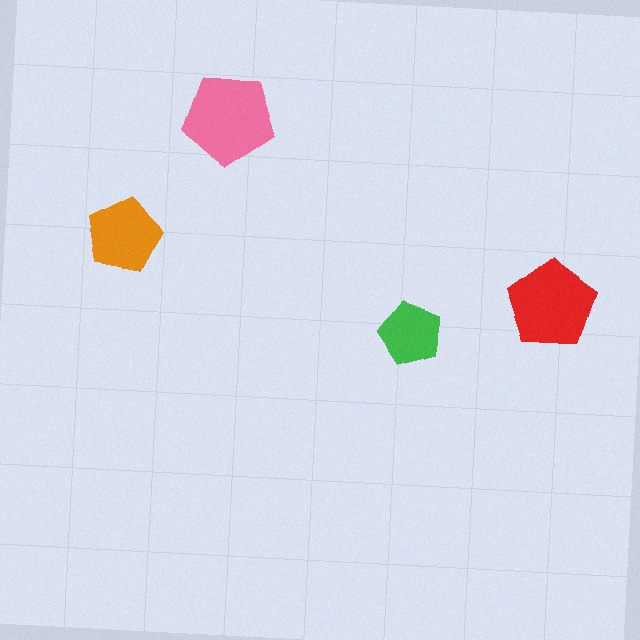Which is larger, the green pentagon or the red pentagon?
The red one.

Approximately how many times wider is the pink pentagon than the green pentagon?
About 1.5 times wider.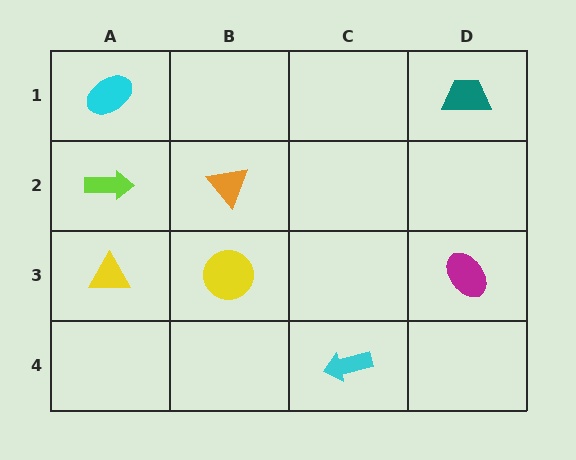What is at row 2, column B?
An orange triangle.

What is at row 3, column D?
A magenta ellipse.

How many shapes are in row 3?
3 shapes.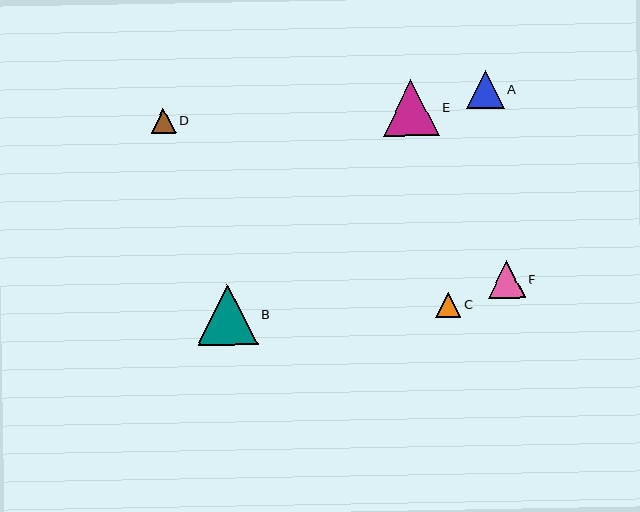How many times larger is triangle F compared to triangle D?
Triangle F is approximately 1.5 times the size of triangle D.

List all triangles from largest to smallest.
From largest to smallest: B, E, A, F, D, C.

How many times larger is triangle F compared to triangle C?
Triangle F is approximately 1.5 times the size of triangle C.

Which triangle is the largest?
Triangle B is the largest with a size of approximately 60 pixels.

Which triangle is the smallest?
Triangle C is the smallest with a size of approximately 25 pixels.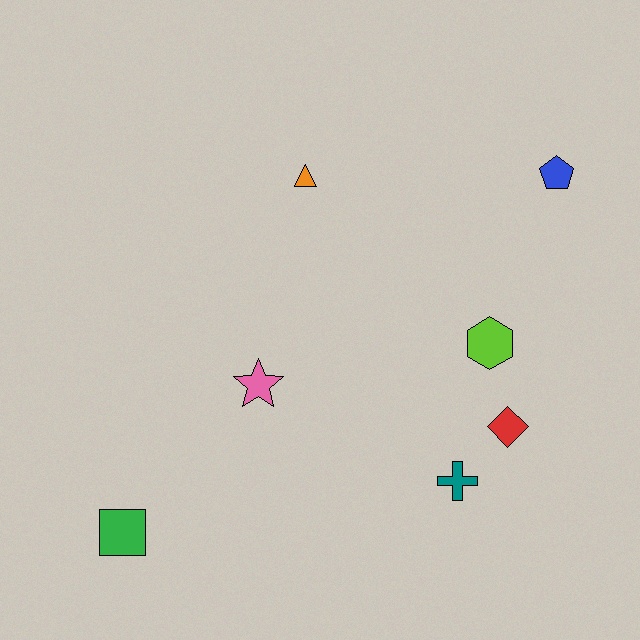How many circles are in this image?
There are no circles.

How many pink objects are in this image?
There is 1 pink object.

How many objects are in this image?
There are 7 objects.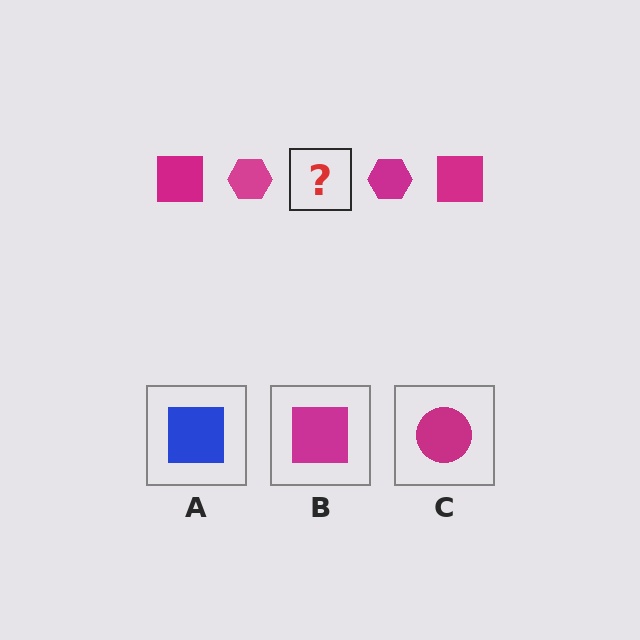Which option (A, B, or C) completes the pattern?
B.